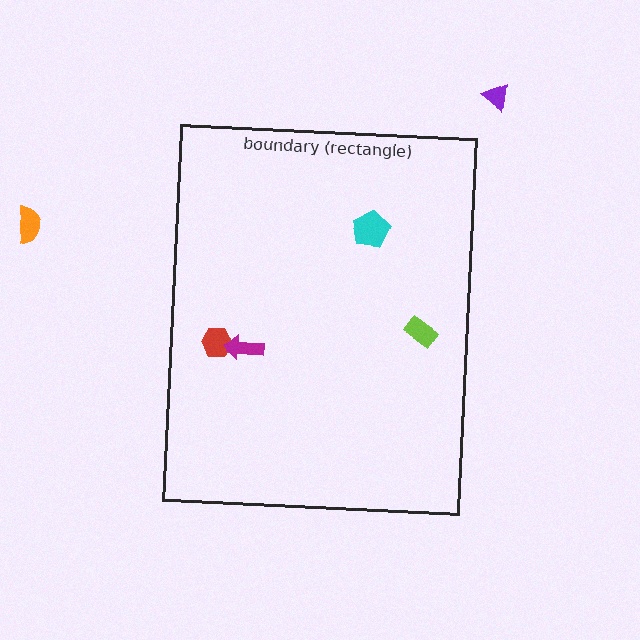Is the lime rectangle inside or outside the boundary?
Inside.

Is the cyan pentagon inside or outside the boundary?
Inside.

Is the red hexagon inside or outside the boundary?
Inside.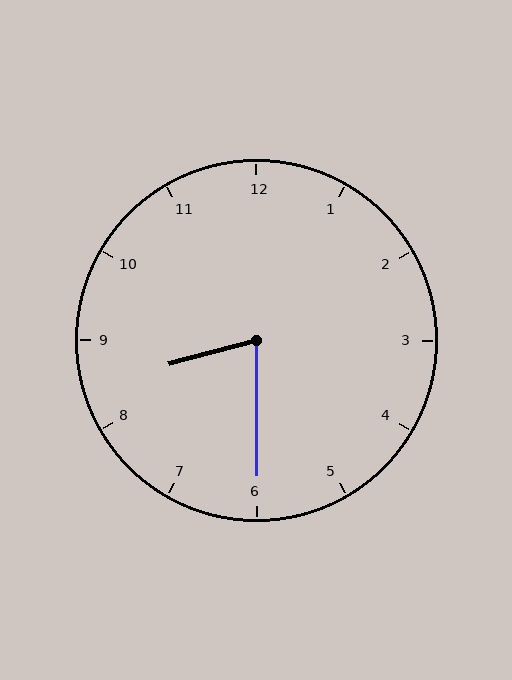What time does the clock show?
8:30.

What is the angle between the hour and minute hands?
Approximately 75 degrees.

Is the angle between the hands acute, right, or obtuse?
It is acute.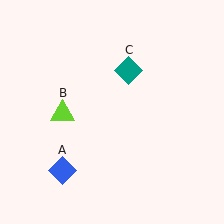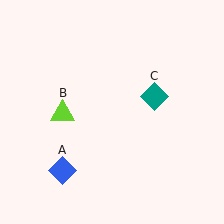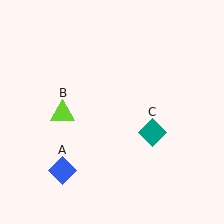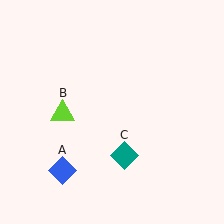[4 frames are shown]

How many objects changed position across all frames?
1 object changed position: teal diamond (object C).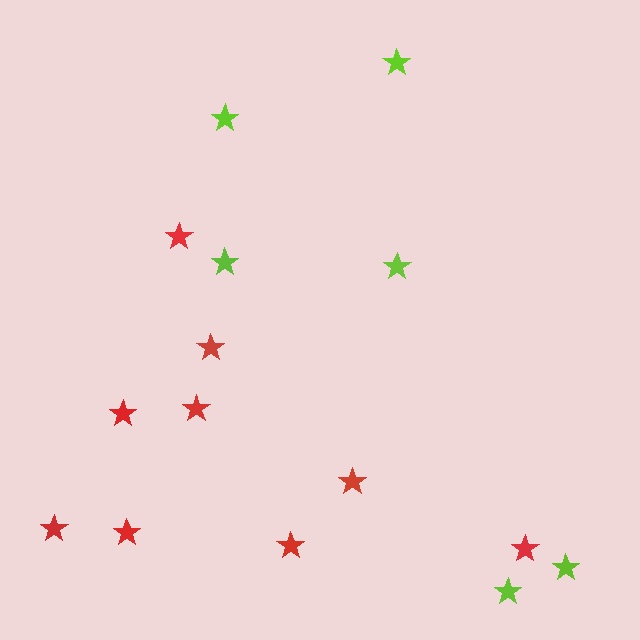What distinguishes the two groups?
There are 2 groups: one group of red stars (9) and one group of lime stars (6).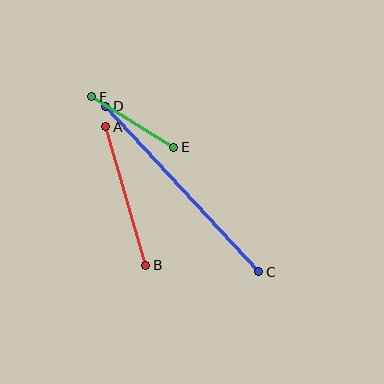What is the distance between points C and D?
The distance is approximately 226 pixels.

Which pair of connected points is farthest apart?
Points C and D are farthest apart.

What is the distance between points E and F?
The distance is approximately 96 pixels.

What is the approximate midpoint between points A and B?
The midpoint is at approximately (126, 196) pixels.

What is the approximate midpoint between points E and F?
The midpoint is at approximately (133, 122) pixels.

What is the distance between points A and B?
The distance is approximately 144 pixels.